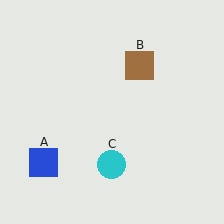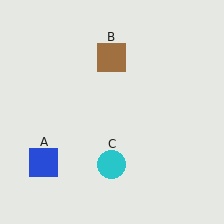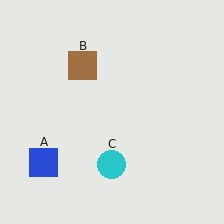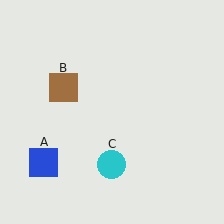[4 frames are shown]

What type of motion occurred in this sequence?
The brown square (object B) rotated counterclockwise around the center of the scene.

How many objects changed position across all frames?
1 object changed position: brown square (object B).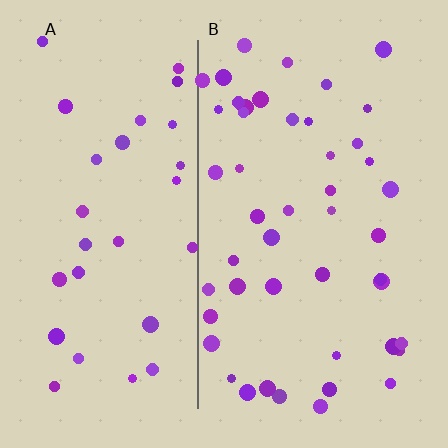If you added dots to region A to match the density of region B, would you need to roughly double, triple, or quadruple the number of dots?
Approximately double.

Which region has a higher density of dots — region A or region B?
B (the right).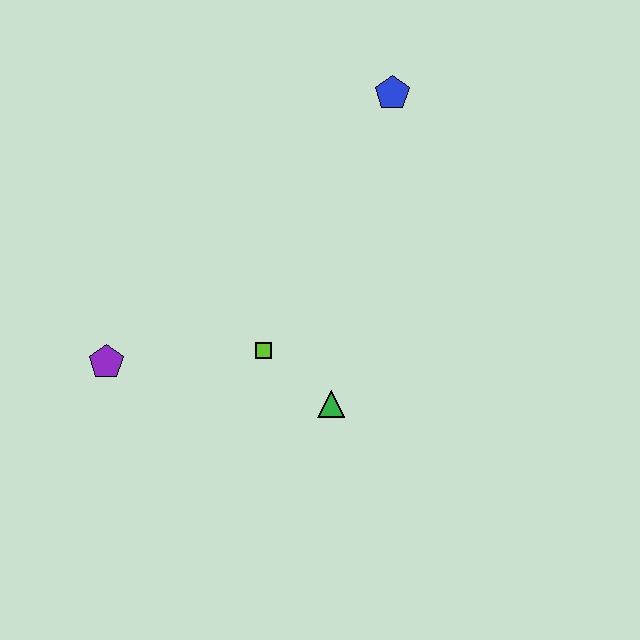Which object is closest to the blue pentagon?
The lime square is closest to the blue pentagon.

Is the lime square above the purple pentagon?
Yes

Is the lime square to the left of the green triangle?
Yes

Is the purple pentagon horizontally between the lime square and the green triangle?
No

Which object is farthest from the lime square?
The blue pentagon is farthest from the lime square.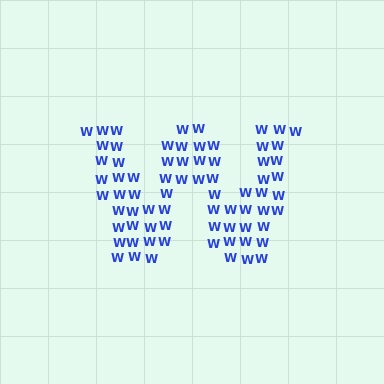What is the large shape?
The large shape is the letter W.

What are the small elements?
The small elements are letter W's.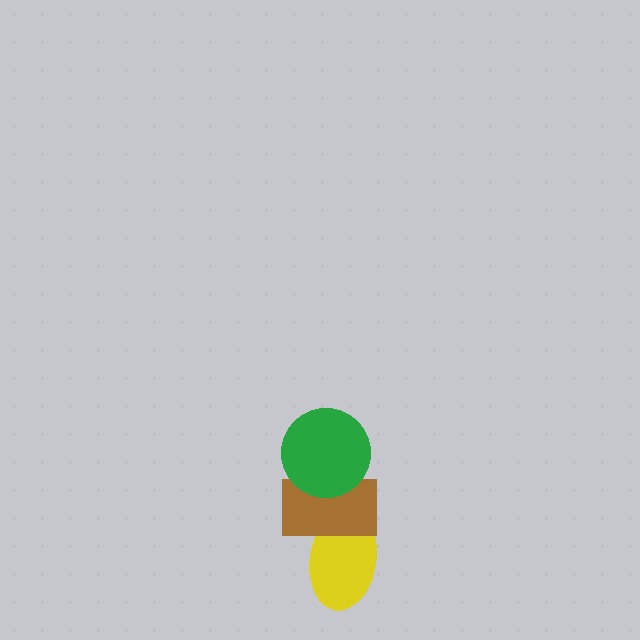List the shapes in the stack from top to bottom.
From top to bottom: the green circle, the brown rectangle, the yellow ellipse.